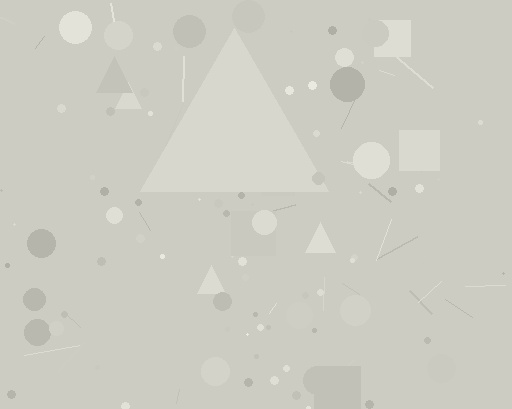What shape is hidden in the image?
A triangle is hidden in the image.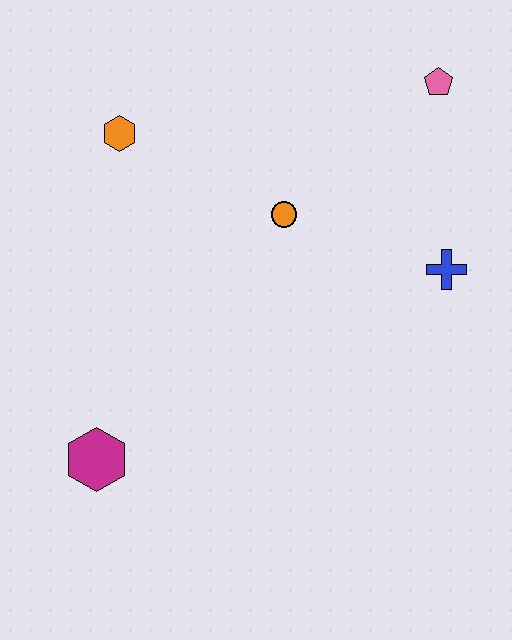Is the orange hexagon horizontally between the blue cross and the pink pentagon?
No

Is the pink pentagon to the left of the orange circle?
No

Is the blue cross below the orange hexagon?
Yes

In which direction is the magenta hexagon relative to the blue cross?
The magenta hexagon is to the left of the blue cross.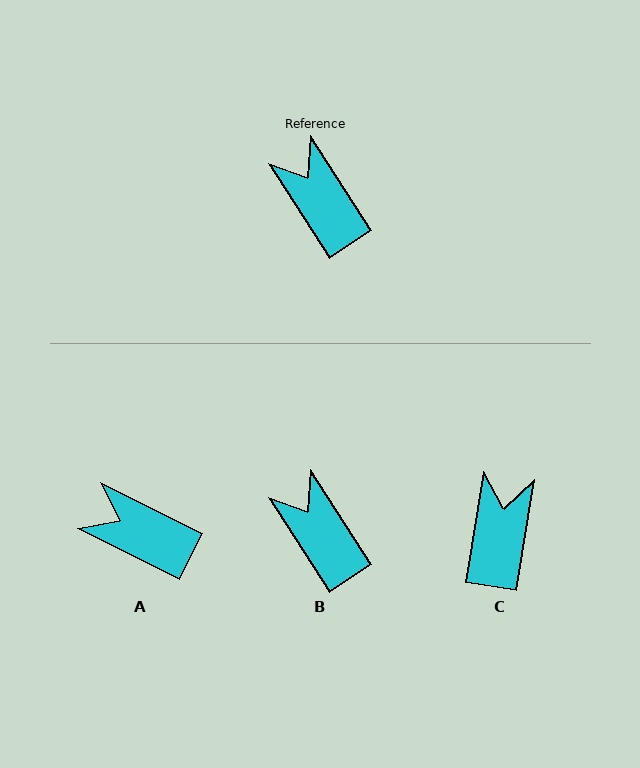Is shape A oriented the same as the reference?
No, it is off by about 31 degrees.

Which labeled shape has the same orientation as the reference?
B.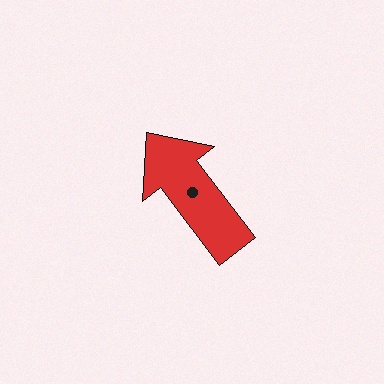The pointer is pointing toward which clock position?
Roughly 11 o'clock.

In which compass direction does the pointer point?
Northwest.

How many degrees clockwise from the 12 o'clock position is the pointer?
Approximately 323 degrees.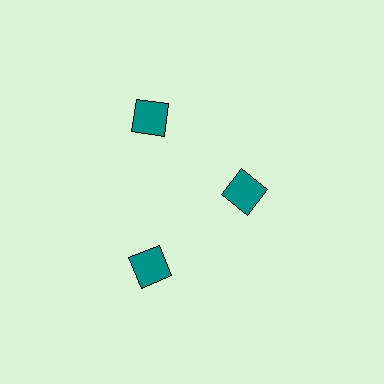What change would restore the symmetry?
The symmetry would be restored by moving it outward, back onto the ring so that all 3 diamonds sit at equal angles and equal distance from the center.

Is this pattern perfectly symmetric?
No. The 3 teal diamonds are arranged in a ring, but one element near the 3 o'clock position is pulled inward toward the center, breaking the 3-fold rotational symmetry.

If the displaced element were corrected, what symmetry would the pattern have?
It would have 3-fold rotational symmetry — the pattern would map onto itself every 120 degrees.